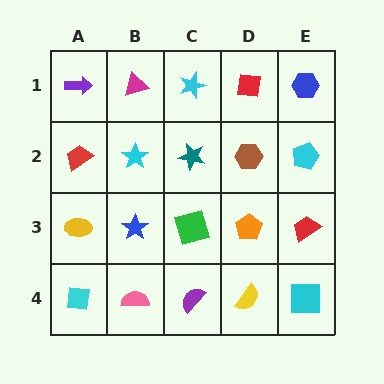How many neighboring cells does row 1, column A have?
2.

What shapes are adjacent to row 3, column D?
A brown hexagon (row 2, column D), a yellow semicircle (row 4, column D), a green square (row 3, column C), a red trapezoid (row 3, column E).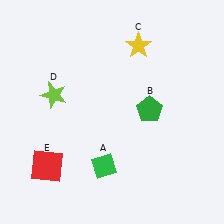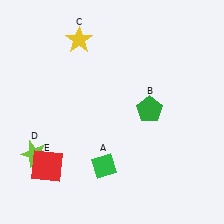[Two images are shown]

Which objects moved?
The objects that moved are: the yellow star (C), the lime star (D).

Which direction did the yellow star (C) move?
The yellow star (C) moved left.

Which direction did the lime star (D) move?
The lime star (D) moved down.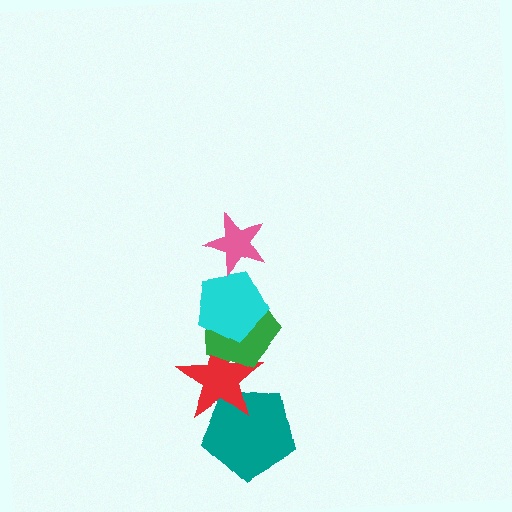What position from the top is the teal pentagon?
The teal pentagon is 5th from the top.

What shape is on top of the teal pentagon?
The red star is on top of the teal pentagon.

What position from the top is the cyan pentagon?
The cyan pentagon is 2nd from the top.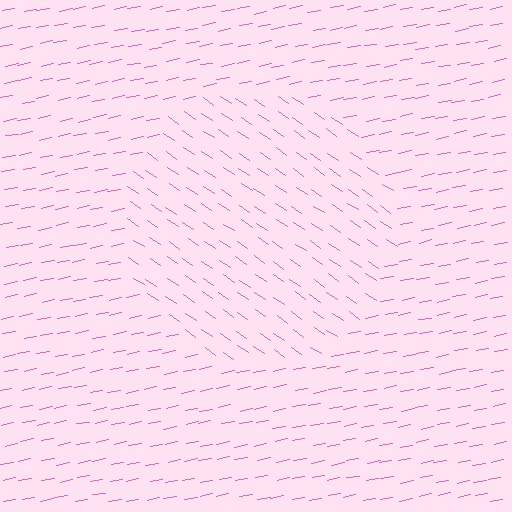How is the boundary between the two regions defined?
The boundary is defined purely by a change in line orientation (approximately 45 degrees difference). All lines are the same color and thickness.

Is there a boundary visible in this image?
Yes, there is a texture boundary formed by a change in line orientation.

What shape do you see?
I see a circle.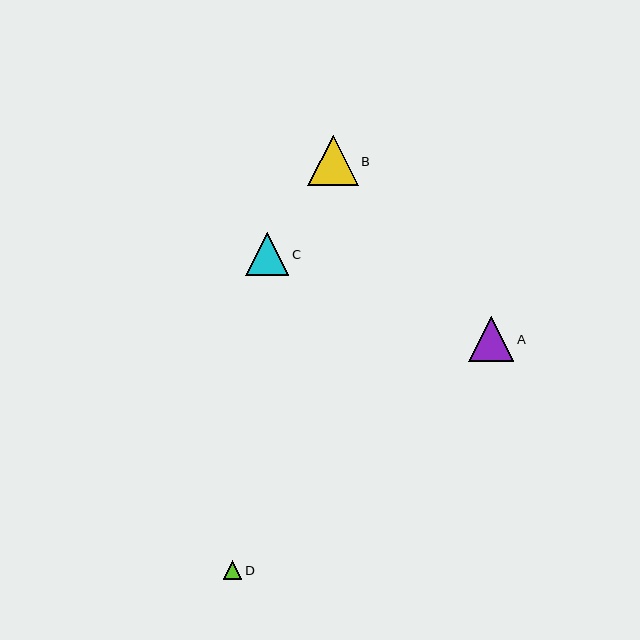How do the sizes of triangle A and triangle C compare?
Triangle A and triangle C are approximately the same size.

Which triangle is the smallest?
Triangle D is the smallest with a size of approximately 18 pixels.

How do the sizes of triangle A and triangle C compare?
Triangle A and triangle C are approximately the same size.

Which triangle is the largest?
Triangle B is the largest with a size of approximately 50 pixels.